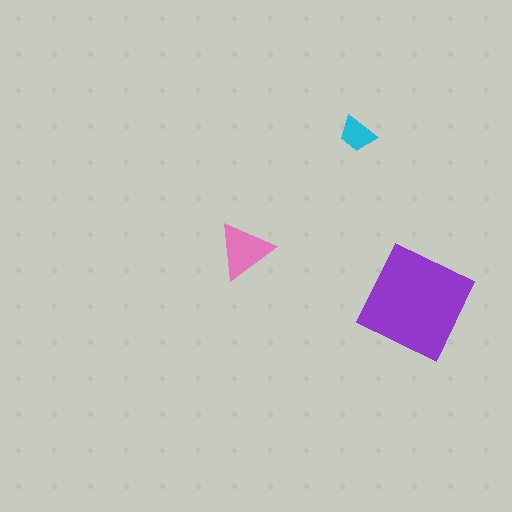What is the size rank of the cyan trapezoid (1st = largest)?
3rd.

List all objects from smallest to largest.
The cyan trapezoid, the pink triangle, the purple diamond.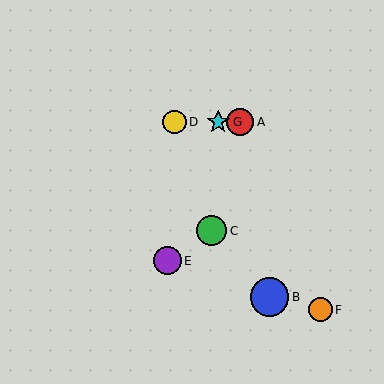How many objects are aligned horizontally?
3 objects (A, D, G) are aligned horizontally.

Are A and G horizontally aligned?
Yes, both are at y≈122.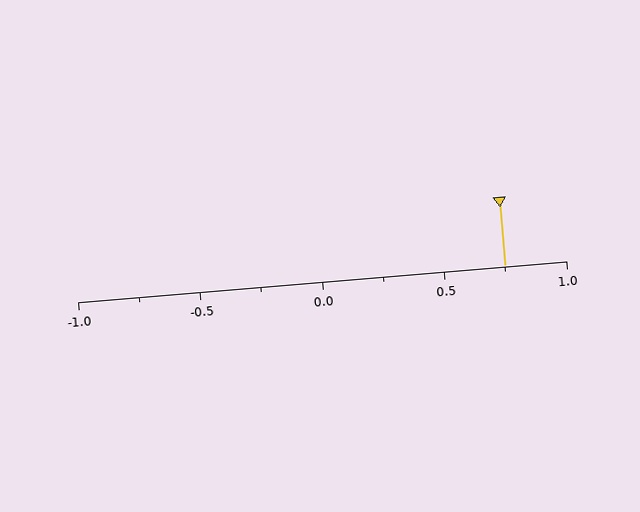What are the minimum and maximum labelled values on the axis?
The axis runs from -1.0 to 1.0.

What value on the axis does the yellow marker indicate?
The marker indicates approximately 0.75.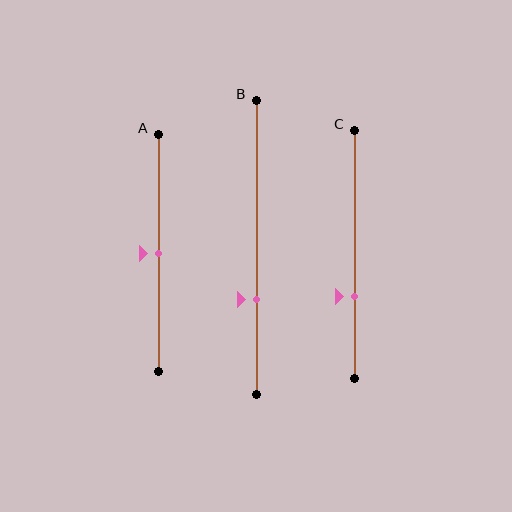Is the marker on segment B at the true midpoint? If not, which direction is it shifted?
No, the marker on segment B is shifted downward by about 18% of the segment length.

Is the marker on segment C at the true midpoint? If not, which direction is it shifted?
No, the marker on segment C is shifted downward by about 17% of the segment length.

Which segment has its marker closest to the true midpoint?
Segment A has its marker closest to the true midpoint.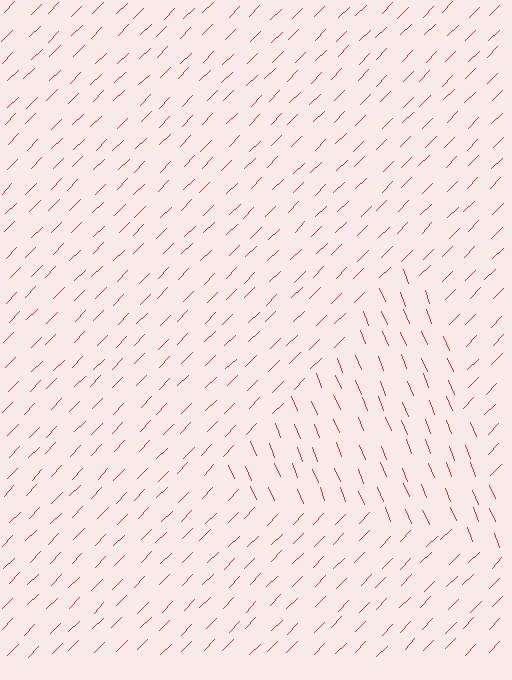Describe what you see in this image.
The image is filled with small red line segments. A triangle region in the image has lines oriented differently from the surrounding lines, creating a visible texture boundary.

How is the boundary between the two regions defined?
The boundary is defined purely by a change in line orientation (approximately 67 degrees difference). All lines are the same color and thickness.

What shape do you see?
I see a triangle.